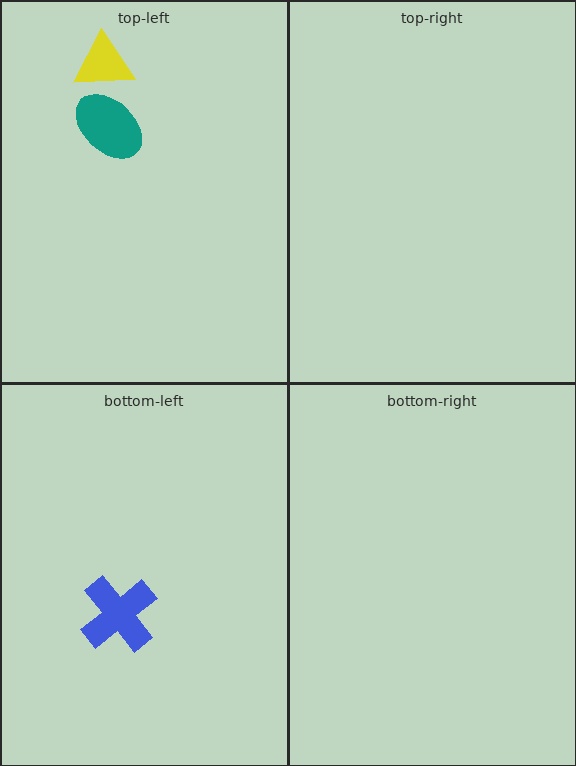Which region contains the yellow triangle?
The top-left region.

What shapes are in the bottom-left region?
The blue cross.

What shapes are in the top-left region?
The yellow triangle, the teal ellipse.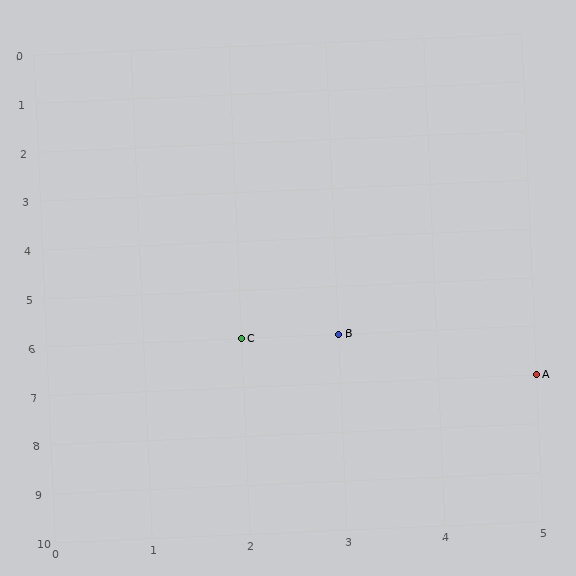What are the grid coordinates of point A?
Point A is at grid coordinates (5, 7).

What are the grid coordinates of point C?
Point C is at grid coordinates (2, 6).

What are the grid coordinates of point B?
Point B is at grid coordinates (3, 6).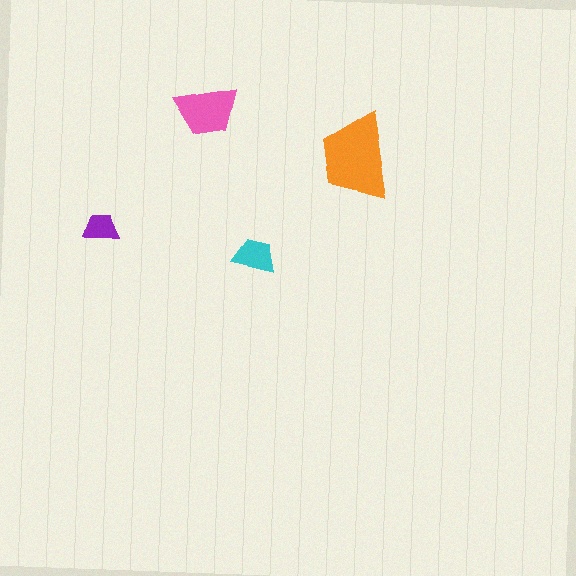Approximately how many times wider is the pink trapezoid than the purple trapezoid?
About 2 times wider.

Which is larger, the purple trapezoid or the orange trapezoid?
The orange one.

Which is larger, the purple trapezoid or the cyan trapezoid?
The cyan one.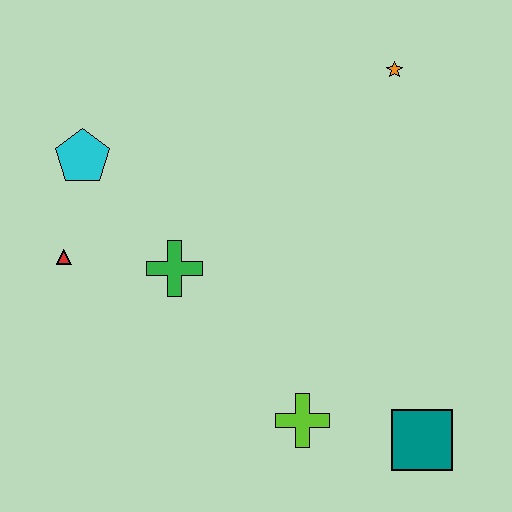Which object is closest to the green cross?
The red triangle is closest to the green cross.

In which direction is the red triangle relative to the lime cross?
The red triangle is to the left of the lime cross.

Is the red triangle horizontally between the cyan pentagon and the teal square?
No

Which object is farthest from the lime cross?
The orange star is farthest from the lime cross.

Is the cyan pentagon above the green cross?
Yes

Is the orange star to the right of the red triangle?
Yes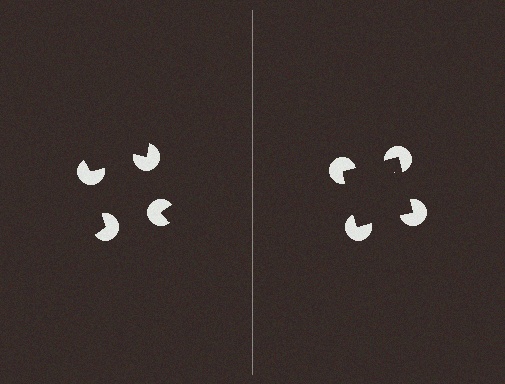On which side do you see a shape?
An illusory square appears on the right side. On the left side the wedge cuts are rotated, so no coherent shape forms.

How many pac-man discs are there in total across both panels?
8 — 4 on each side.